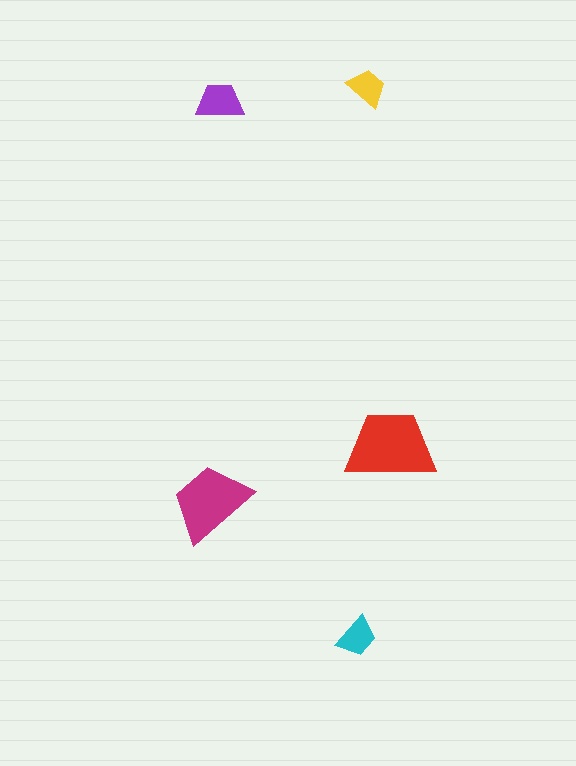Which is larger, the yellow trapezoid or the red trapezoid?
The red one.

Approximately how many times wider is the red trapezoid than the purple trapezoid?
About 2 times wider.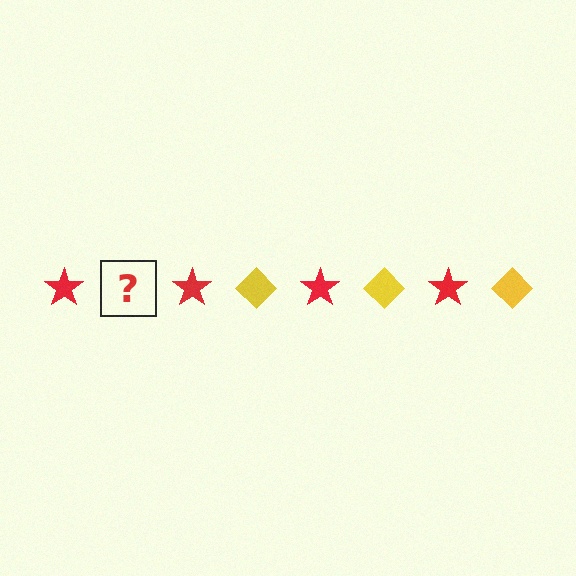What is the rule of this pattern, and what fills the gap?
The rule is that the pattern alternates between red star and yellow diamond. The gap should be filled with a yellow diamond.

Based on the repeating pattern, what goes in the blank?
The blank should be a yellow diamond.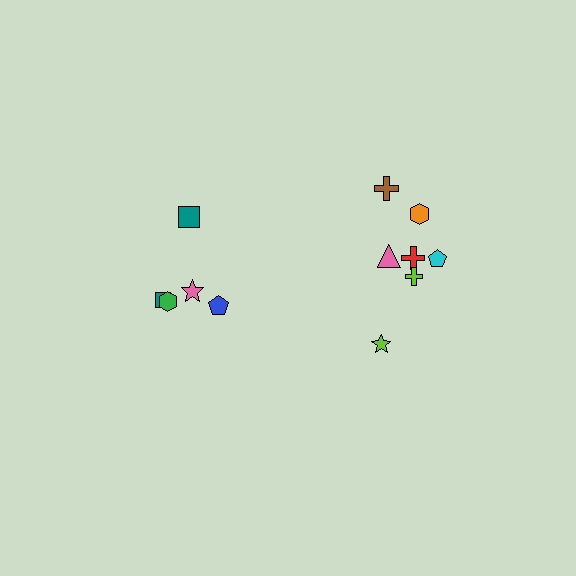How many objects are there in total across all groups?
There are 12 objects.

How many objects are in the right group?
There are 7 objects.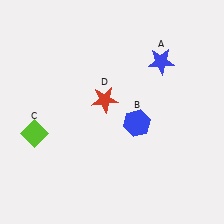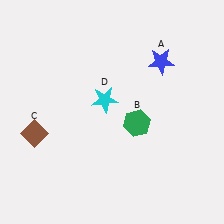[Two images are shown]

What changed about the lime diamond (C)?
In Image 1, C is lime. In Image 2, it changed to brown.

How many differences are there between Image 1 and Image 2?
There are 3 differences between the two images.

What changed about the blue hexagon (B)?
In Image 1, B is blue. In Image 2, it changed to green.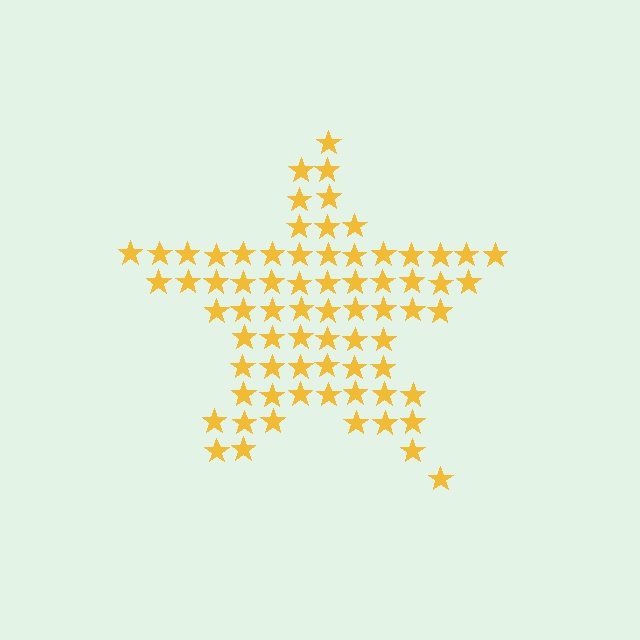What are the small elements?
The small elements are stars.